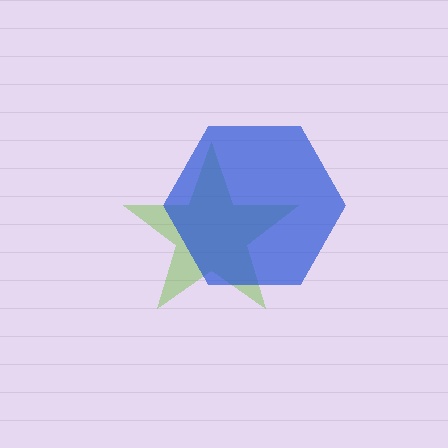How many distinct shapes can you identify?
There are 2 distinct shapes: a lime star, a blue hexagon.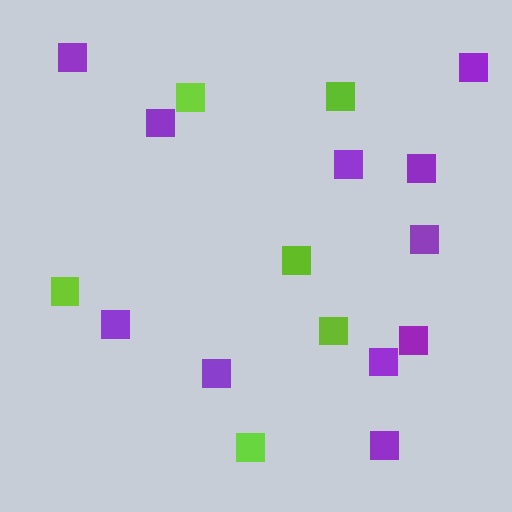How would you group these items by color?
There are 2 groups: one group of purple squares (11) and one group of lime squares (6).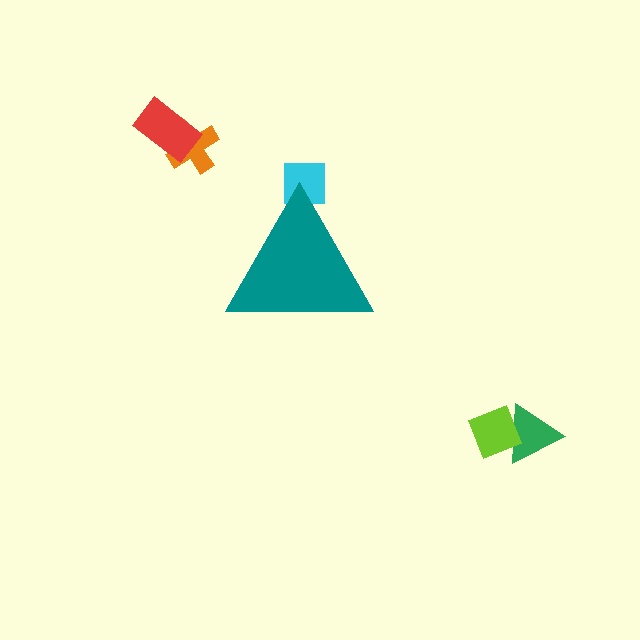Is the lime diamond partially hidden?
No, the lime diamond is fully visible.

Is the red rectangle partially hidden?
No, the red rectangle is fully visible.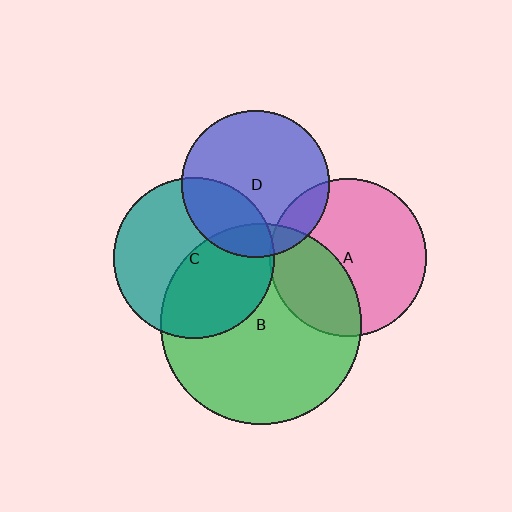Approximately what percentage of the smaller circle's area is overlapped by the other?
Approximately 15%.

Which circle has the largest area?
Circle B (green).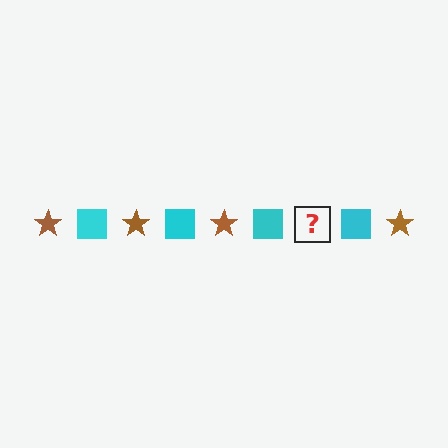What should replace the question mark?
The question mark should be replaced with a brown star.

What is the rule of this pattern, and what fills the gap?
The rule is that the pattern alternates between brown star and cyan square. The gap should be filled with a brown star.